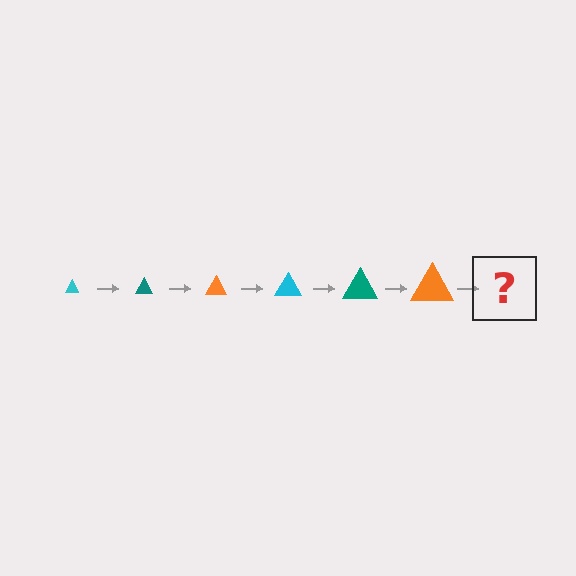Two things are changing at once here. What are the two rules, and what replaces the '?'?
The two rules are that the triangle grows larger each step and the color cycles through cyan, teal, and orange. The '?' should be a cyan triangle, larger than the previous one.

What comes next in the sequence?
The next element should be a cyan triangle, larger than the previous one.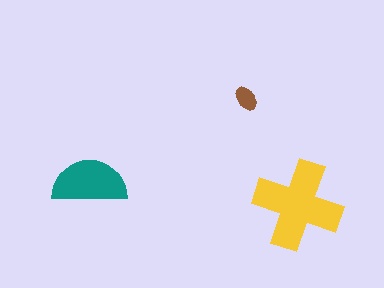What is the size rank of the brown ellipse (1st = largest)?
3rd.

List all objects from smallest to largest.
The brown ellipse, the teal semicircle, the yellow cross.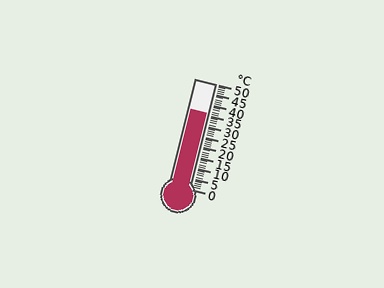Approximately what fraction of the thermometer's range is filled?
The thermometer is filled to approximately 70% of its range.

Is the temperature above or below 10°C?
The temperature is above 10°C.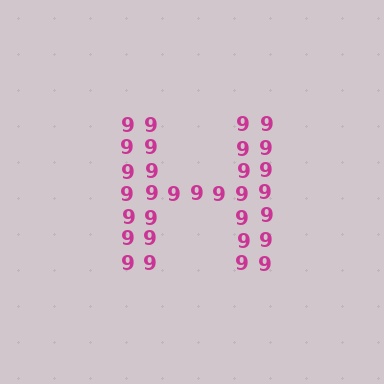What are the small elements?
The small elements are digit 9's.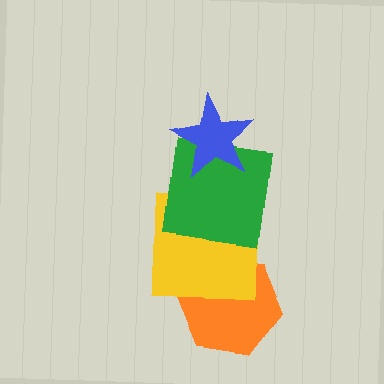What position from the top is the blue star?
The blue star is 1st from the top.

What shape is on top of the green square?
The blue star is on top of the green square.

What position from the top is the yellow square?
The yellow square is 3rd from the top.